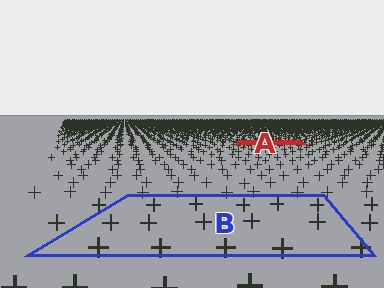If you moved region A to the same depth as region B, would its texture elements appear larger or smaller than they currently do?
They would appear larger. At a closer depth, the same texture elements are projected at a bigger on-screen size.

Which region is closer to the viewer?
Region B is closer. The texture elements there are larger and more spread out.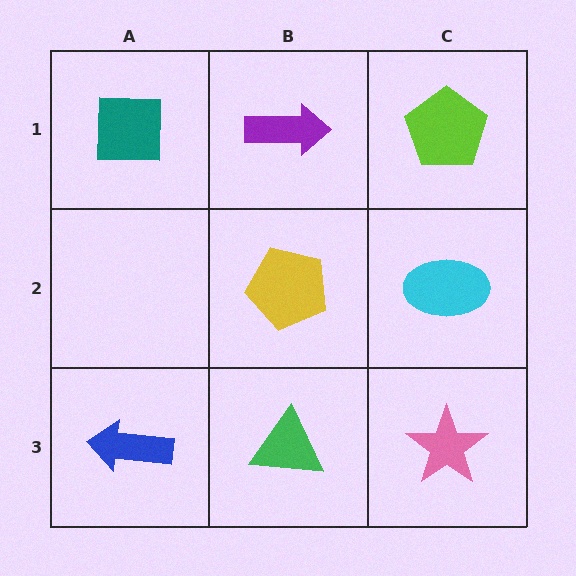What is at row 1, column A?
A teal square.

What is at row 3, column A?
A blue arrow.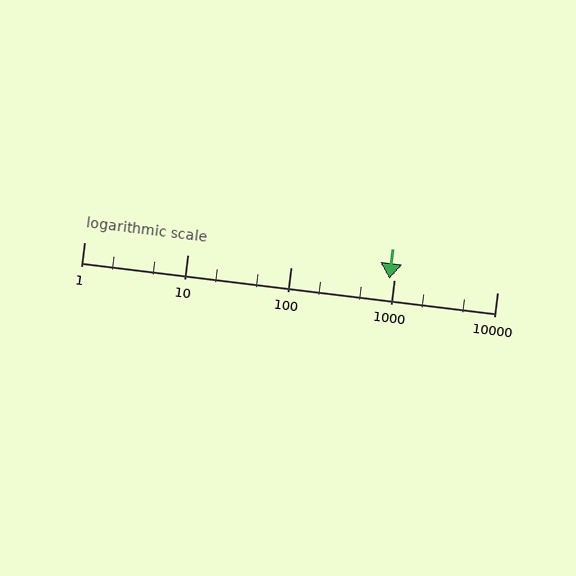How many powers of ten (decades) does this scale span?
The scale spans 4 decades, from 1 to 10000.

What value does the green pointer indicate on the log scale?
The pointer indicates approximately 910.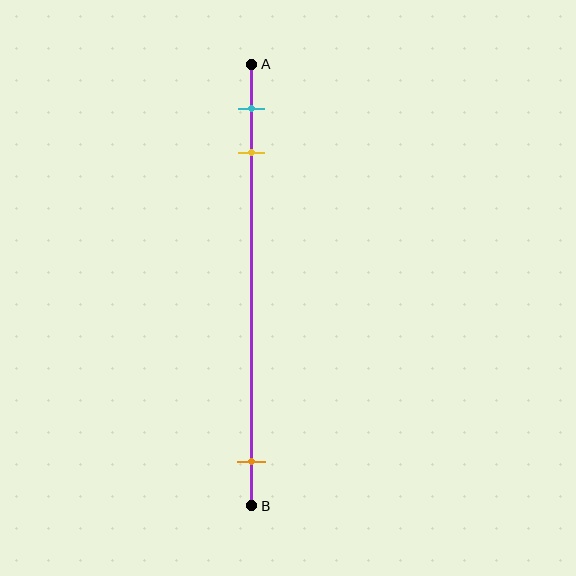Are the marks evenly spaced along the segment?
No, the marks are not evenly spaced.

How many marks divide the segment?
There are 3 marks dividing the segment.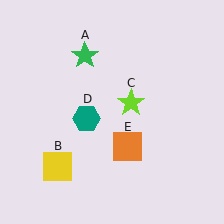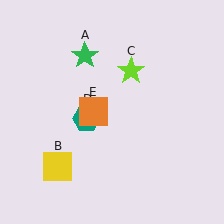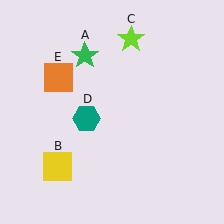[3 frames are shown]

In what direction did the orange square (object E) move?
The orange square (object E) moved up and to the left.